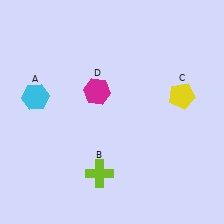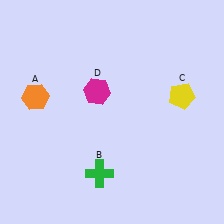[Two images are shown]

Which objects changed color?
A changed from cyan to orange. B changed from lime to green.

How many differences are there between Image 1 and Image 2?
There are 2 differences between the two images.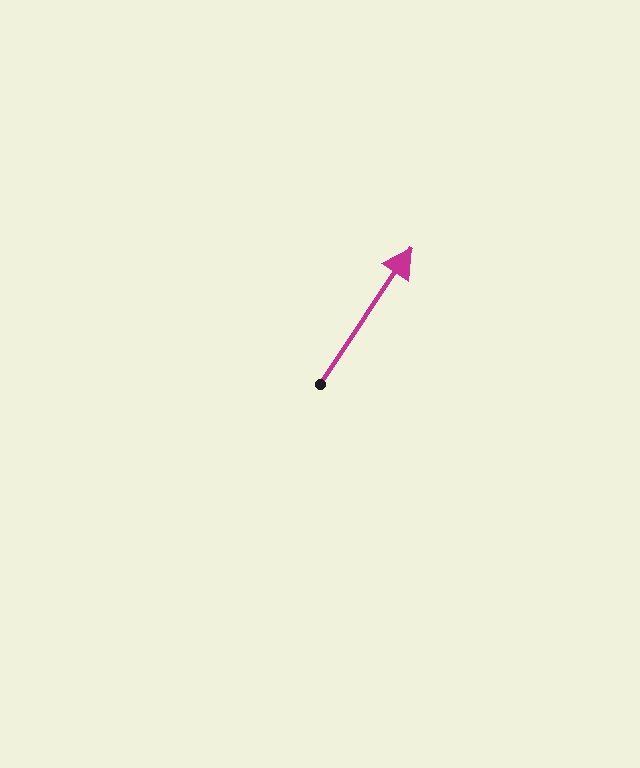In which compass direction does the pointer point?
Northeast.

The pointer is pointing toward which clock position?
Roughly 1 o'clock.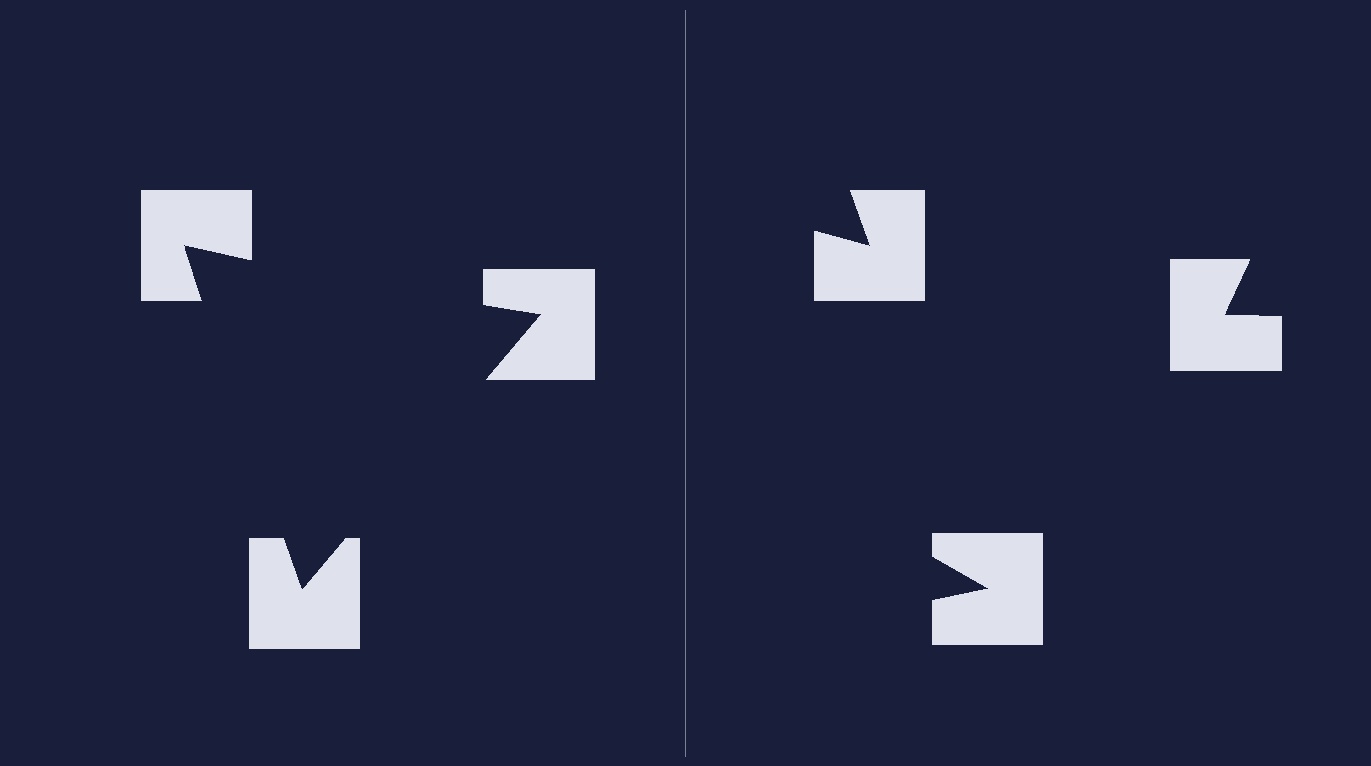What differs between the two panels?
The notched squares are positioned identically on both sides; only the wedge orientations differ. On the left they align to a triangle; on the right they are misaligned.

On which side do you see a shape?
An illusory triangle appears on the left side. On the right side the wedge cuts are rotated, so no coherent shape forms.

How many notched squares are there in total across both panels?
6 — 3 on each side.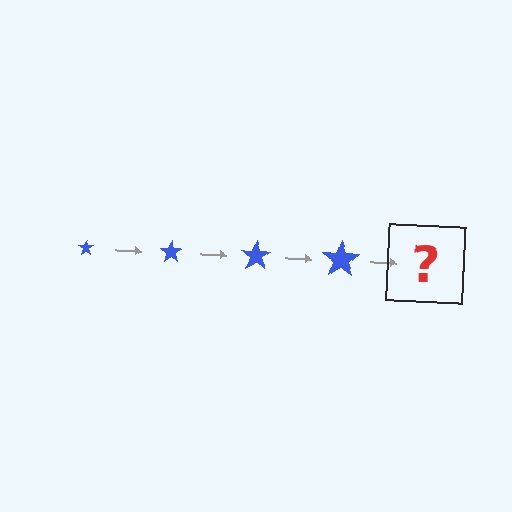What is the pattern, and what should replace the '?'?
The pattern is that the star gets progressively larger each step. The '?' should be a blue star, larger than the previous one.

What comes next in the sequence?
The next element should be a blue star, larger than the previous one.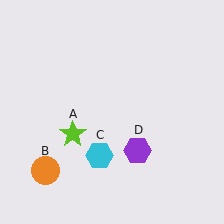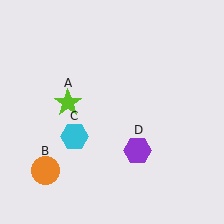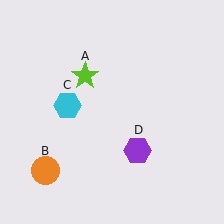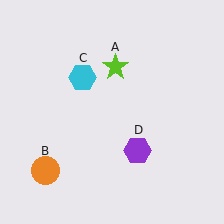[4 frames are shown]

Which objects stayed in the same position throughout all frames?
Orange circle (object B) and purple hexagon (object D) remained stationary.